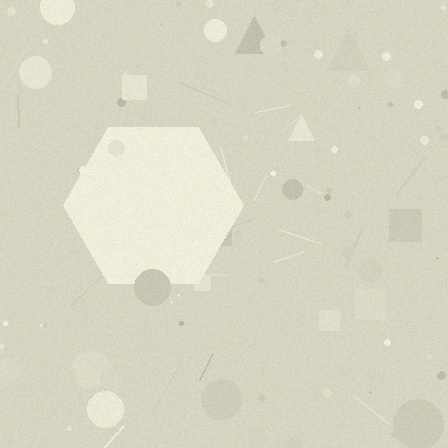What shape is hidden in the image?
A hexagon is hidden in the image.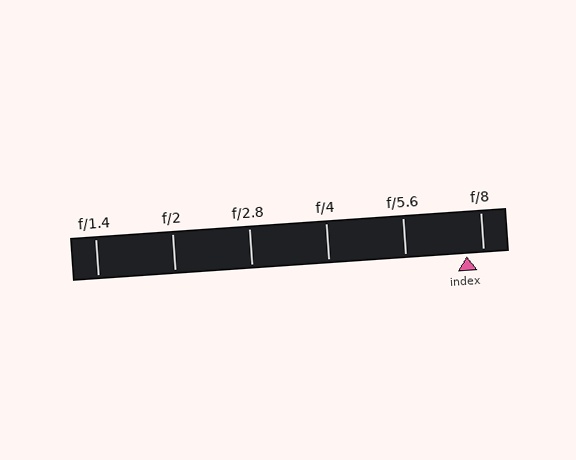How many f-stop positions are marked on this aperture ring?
There are 6 f-stop positions marked.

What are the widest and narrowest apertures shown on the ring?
The widest aperture shown is f/1.4 and the narrowest is f/8.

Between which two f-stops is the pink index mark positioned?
The index mark is between f/5.6 and f/8.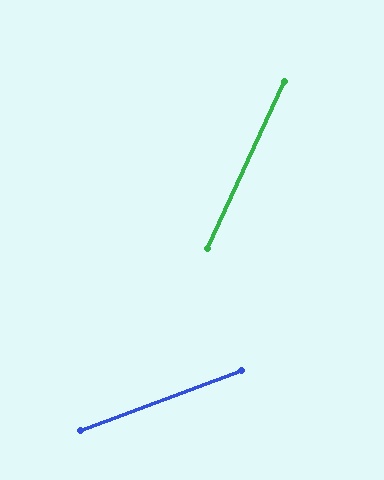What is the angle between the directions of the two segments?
Approximately 45 degrees.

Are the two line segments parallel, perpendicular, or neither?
Neither parallel nor perpendicular — they differ by about 45°.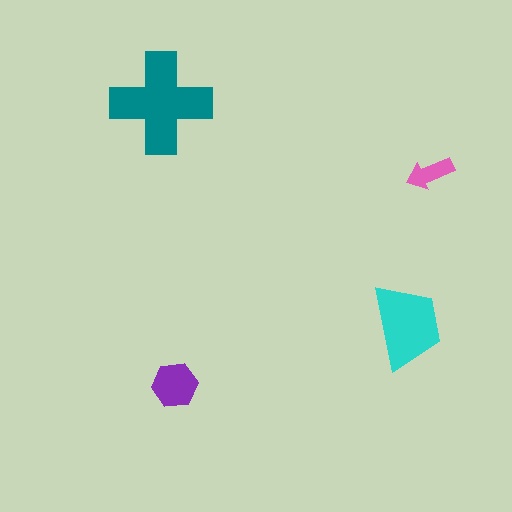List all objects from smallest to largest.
The pink arrow, the purple hexagon, the cyan trapezoid, the teal cross.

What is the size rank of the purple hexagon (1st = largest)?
3rd.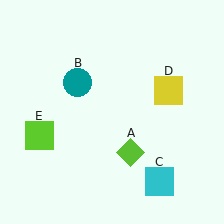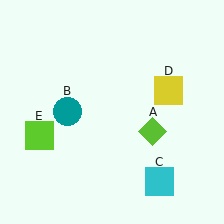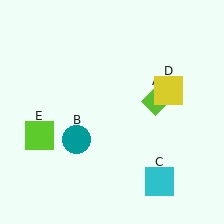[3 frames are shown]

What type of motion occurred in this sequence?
The lime diamond (object A), teal circle (object B) rotated counterclockwise around the center of the scene.